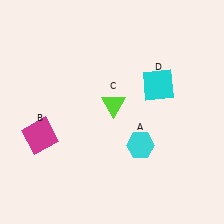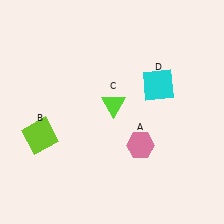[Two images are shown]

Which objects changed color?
A changed from cyan to pink. B changed from magenta to lime.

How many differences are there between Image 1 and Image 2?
There are 2 differences between the two images.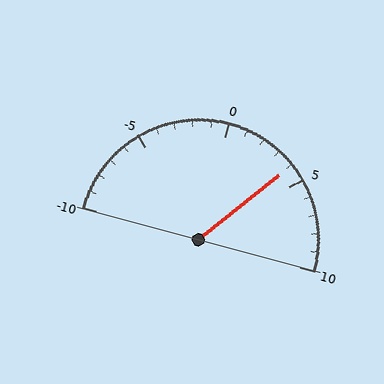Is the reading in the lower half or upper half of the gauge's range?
The reading is in the upper half of the range (-10 to 10).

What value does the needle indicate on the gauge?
The needle indicates approximately 4.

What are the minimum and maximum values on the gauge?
The gauge ranges from -10 to 10.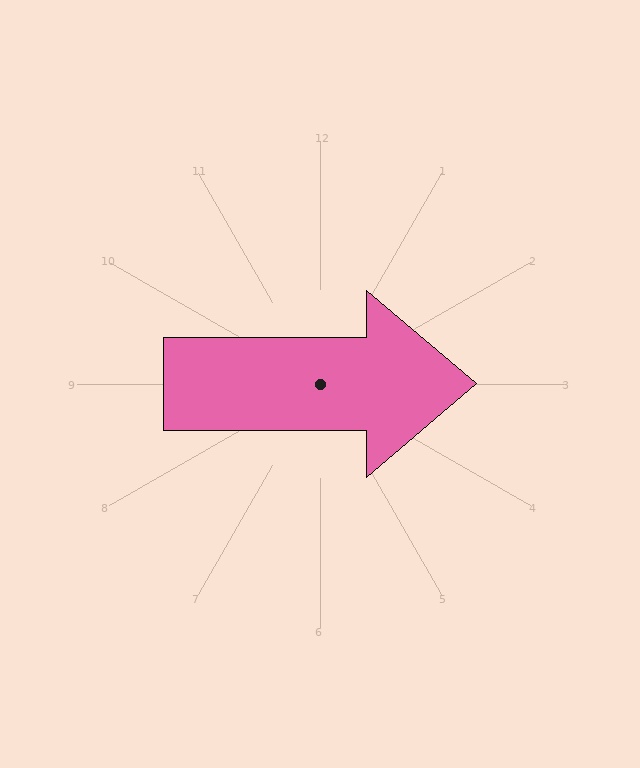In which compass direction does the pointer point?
East.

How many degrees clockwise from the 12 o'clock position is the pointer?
Approximately 90 degrees.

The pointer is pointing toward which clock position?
Roughly 3 o'clock.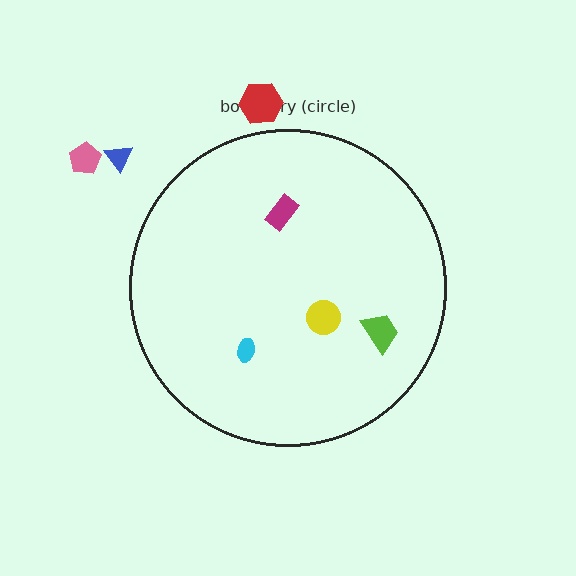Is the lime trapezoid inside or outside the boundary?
Inside.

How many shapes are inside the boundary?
4 inside, 3 outside.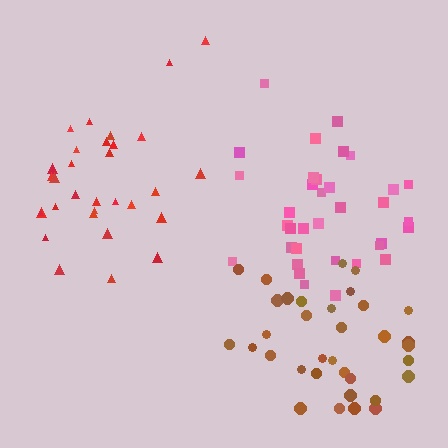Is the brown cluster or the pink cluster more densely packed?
Brown.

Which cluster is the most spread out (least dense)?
Pink.